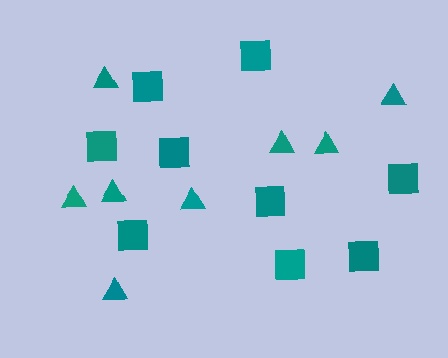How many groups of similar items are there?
There are 2 groups: one group of triangles (8) and one group of squares (9).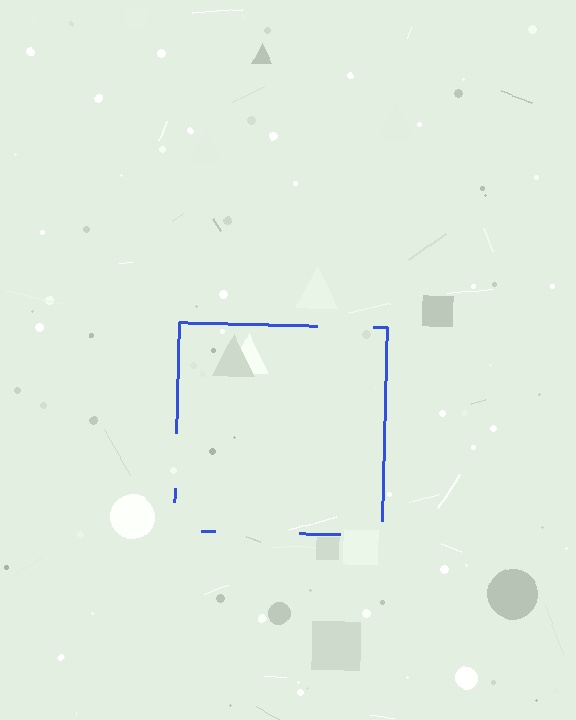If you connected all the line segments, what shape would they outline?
They would outline a square.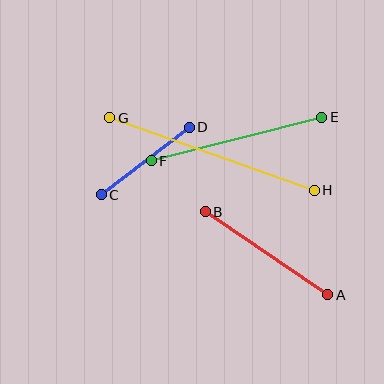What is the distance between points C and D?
The distance is approximately 111 pixels.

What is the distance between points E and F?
The distance is approximately 176 pixels.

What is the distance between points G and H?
The distance is approximately 217 pixels.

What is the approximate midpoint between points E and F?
The midpoint is at approximately (236, 139) pixels.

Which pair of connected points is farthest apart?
Points G and H are farthest apart.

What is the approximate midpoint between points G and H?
The midpoint is at approximately (212, 154) pixels.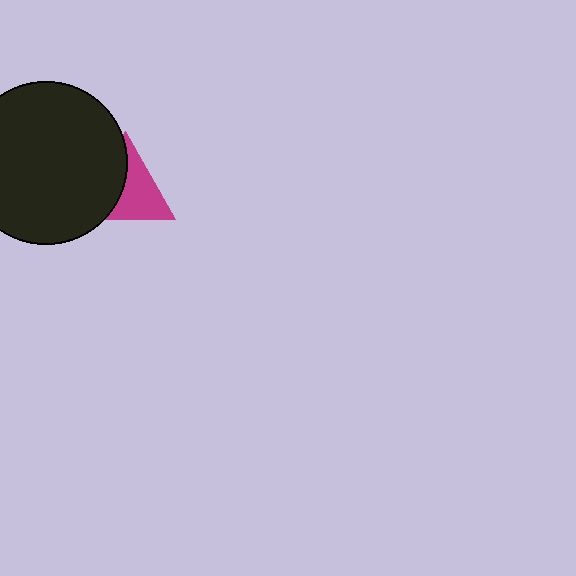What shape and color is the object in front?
The object in front is a black circle.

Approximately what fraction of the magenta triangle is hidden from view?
Roughly 45% of the magenta triangle is hidden behind the black circle.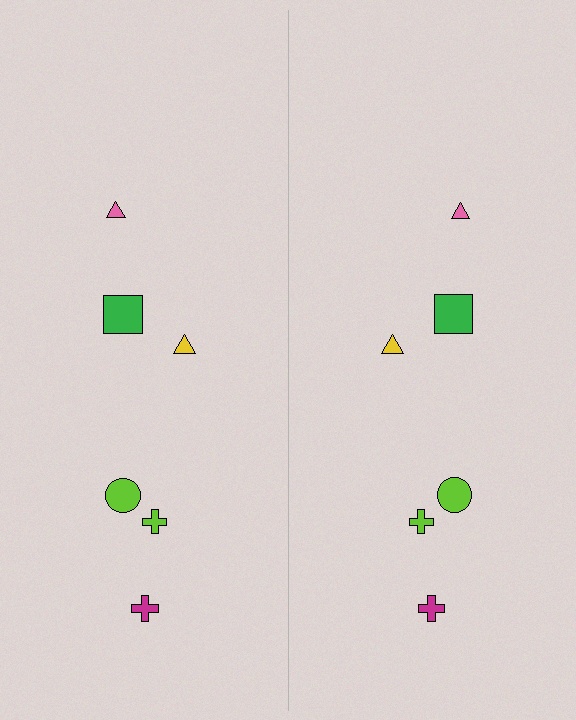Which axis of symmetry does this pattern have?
The pattern has a vertical axis of symmetry running through the center of the image.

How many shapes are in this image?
There are 12 shapes in this image.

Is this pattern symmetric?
Yes, this pattern has bilateral (reflection) symmetry.